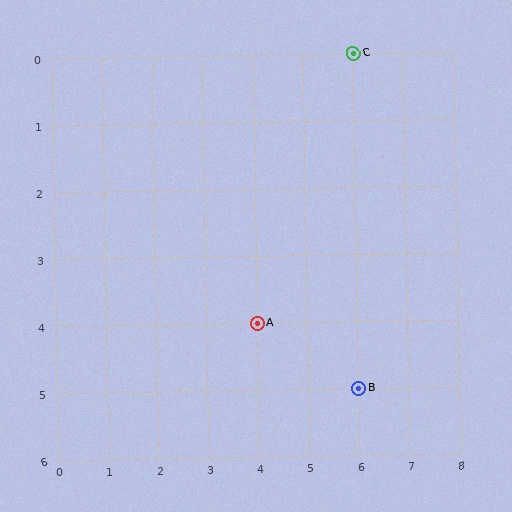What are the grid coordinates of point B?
Point B is at grid coordinates (6, 5).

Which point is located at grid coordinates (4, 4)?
Point A is at (4, 4).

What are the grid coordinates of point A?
Point A is at grid coordinates (4, 4).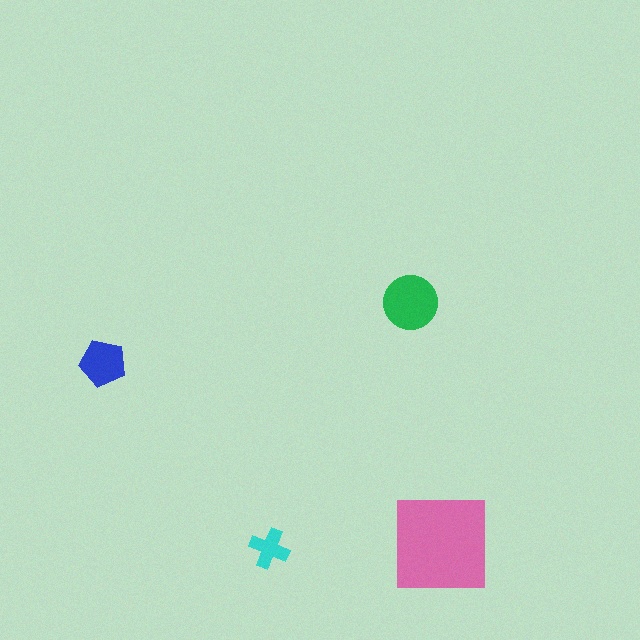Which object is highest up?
The green circle is topmost.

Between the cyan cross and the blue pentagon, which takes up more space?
The blue pentagon.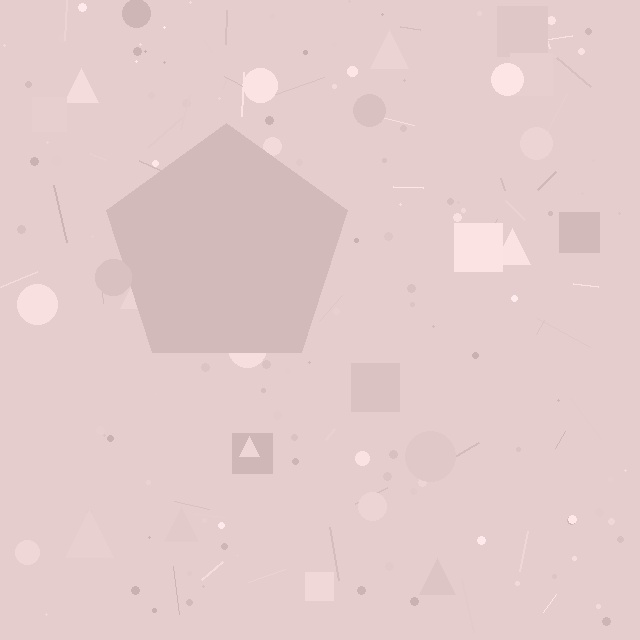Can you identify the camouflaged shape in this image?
The camouflaged shape is a pentagon.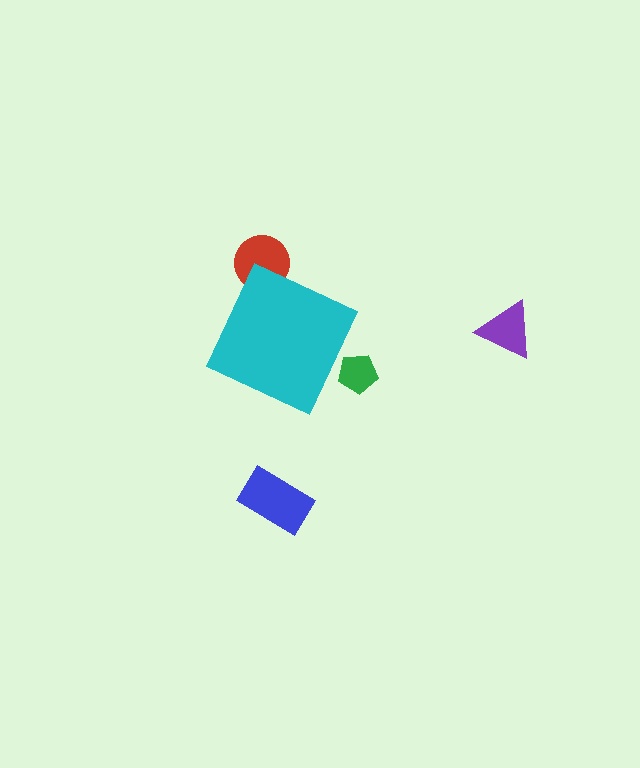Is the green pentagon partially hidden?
Yes, the green pentagon is partially hidden behind the cyan diamond.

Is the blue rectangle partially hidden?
No, the blue rectangle is fully visible.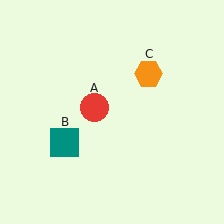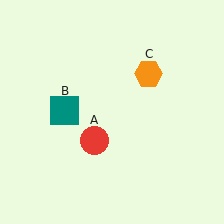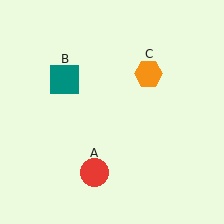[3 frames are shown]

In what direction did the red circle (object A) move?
The red circle (object A) moved down.